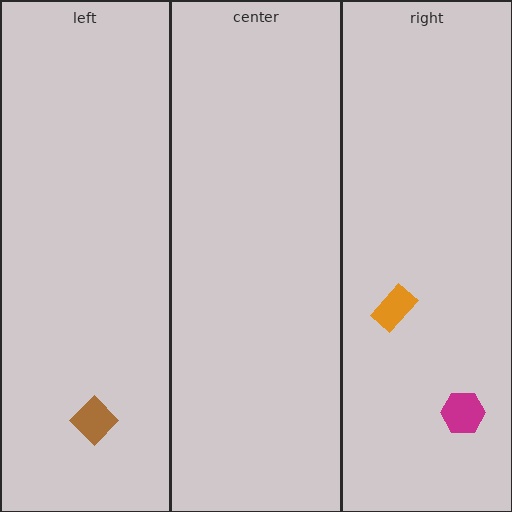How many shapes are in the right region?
2.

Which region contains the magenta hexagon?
The right region.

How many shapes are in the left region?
1.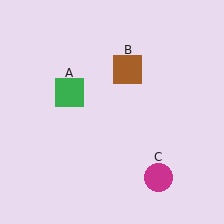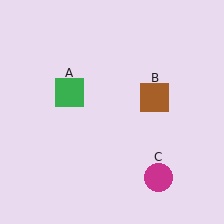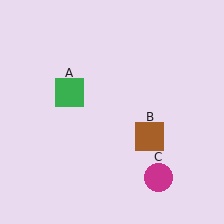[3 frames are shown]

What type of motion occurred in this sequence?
The brown square (object B) rotated clockwise around the center of the scene.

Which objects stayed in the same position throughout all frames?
Green square (object A) and magenta circle (object C) remained stationary.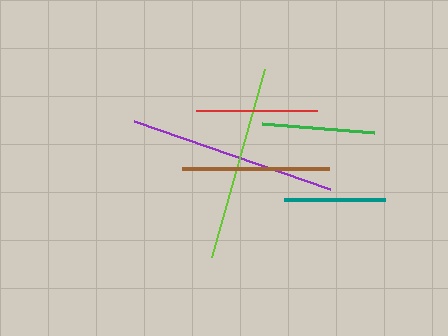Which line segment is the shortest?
The teal line is the shortest at approximately 101 pixels.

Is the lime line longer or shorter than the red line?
The lime line is longer than the red line.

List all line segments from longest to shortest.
From longest to shortest: purple, lime, brown, red, green, teal.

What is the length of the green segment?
The green segment is approximately 113 pixels long.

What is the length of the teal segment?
The teal segment is approximately 101 pixels long.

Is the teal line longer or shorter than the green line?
The green line is longer than the teal line.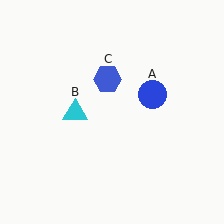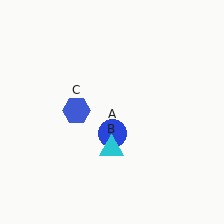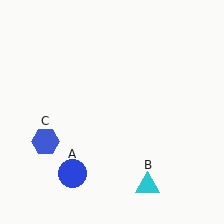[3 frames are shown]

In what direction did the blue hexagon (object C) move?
The blue hexagon (object C) moved down and to the left.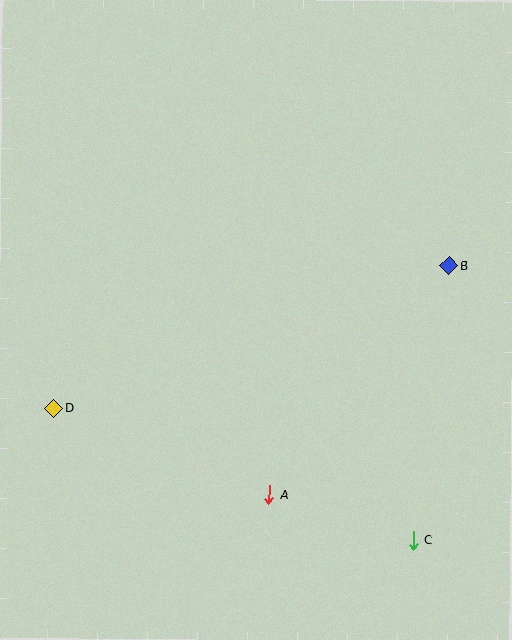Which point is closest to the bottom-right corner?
Point C is closest to the bottom-right corner.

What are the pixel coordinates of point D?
Point D is at (54, 409).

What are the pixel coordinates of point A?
Point A is at (269, 495).